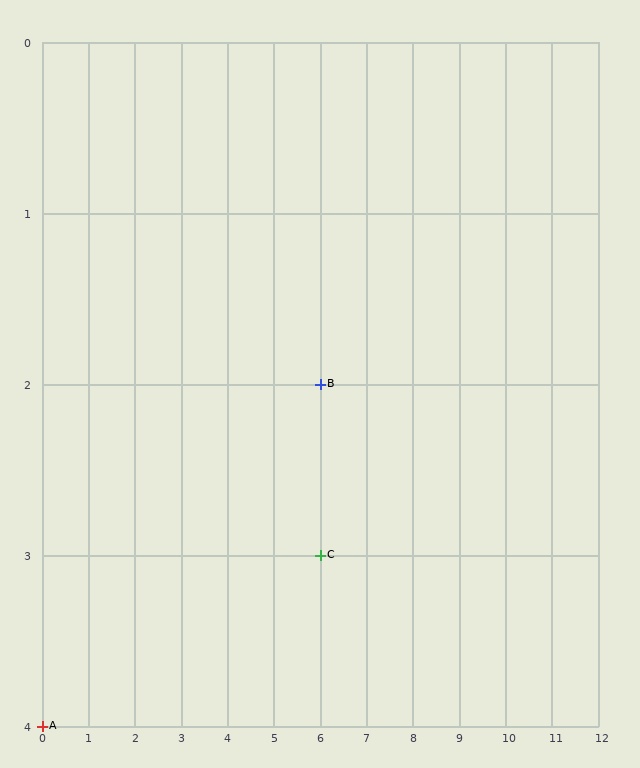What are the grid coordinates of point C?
Point C is at grid coordinates (6, 3).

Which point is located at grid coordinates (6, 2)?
Point B is at (6, 2).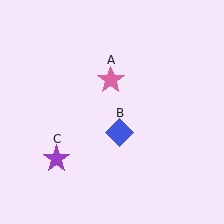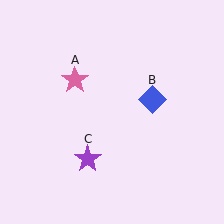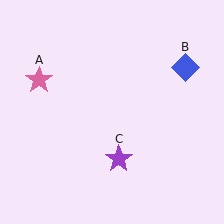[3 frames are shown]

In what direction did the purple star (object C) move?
The purple star (object C) moved right.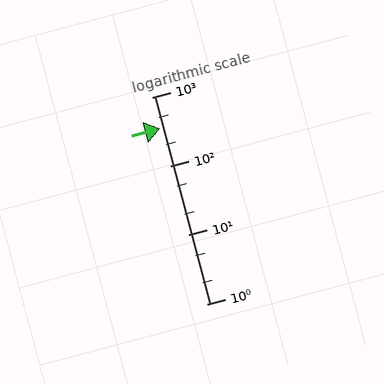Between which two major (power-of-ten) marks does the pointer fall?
The pointer is between 100 and 1000.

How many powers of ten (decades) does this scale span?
The scale spans 3 decades, from 1 to 1000.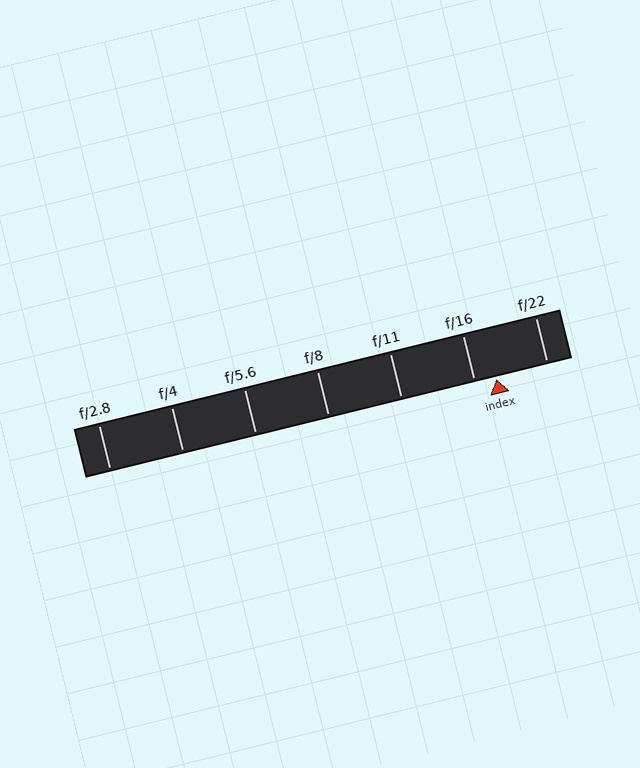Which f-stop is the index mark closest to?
The index mark is closest to f/16.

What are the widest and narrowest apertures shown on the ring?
The widest aperture shown is f/2.8 and the narrowest is f/22.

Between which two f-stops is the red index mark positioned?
The index mark is between f/16 and f/22.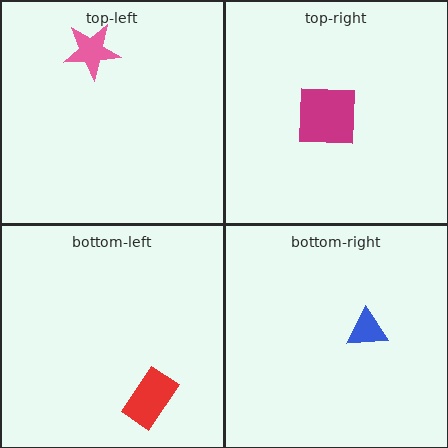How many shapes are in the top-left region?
1.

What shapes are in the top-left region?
The pink star.